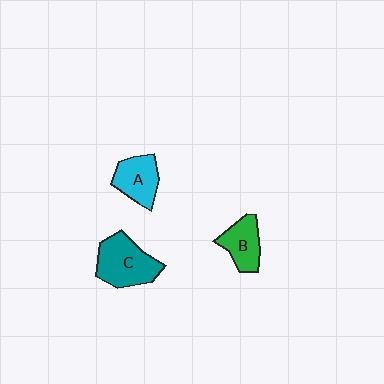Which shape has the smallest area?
Shape B (green).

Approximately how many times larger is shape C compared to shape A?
Approximately 1.4 times.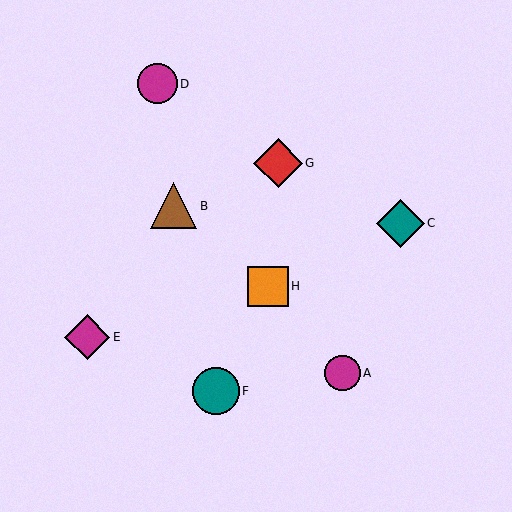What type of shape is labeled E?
Shape E is a magenta diamond.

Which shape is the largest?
The red diamond (labeled G) is the largest.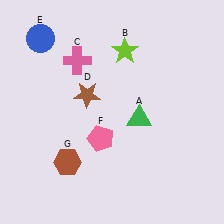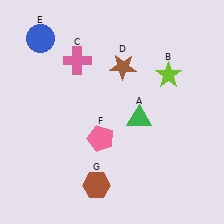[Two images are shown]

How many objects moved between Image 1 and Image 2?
3 objects moved between the two images.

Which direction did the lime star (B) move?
The lime star (B) moved right.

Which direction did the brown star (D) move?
The brown star (D) moved right.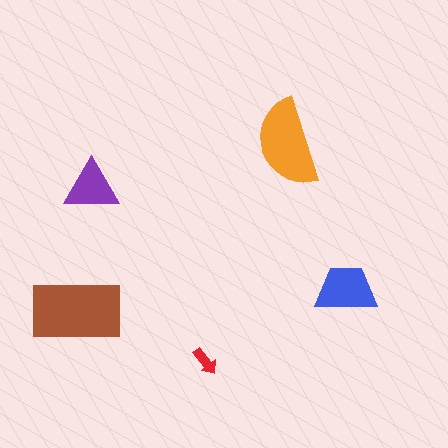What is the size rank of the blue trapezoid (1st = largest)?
3rd.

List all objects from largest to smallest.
The brown rectangle, the orange semicircle, the blue trapezoid, the purple triangle, the red arrow.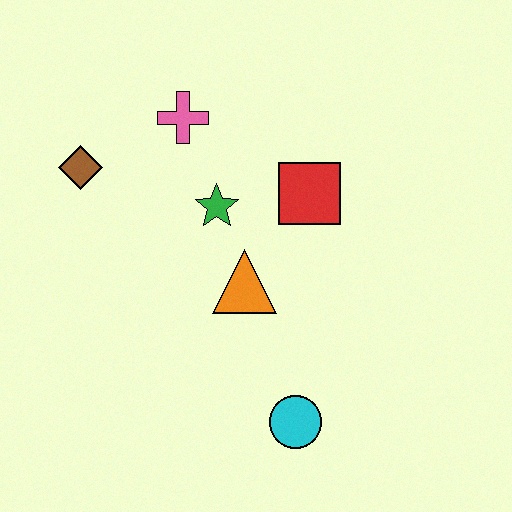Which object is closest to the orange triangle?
The green star is closest to the orange triangle.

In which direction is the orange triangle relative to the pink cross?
The orange triangle is below the pink cross.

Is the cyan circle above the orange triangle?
No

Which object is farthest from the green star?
The cyan circle is farthest from the green star.